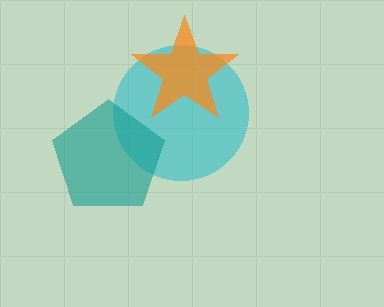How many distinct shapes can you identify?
There are 3 distinct shapes: a cyan circle, a teal pentagon, an orange star.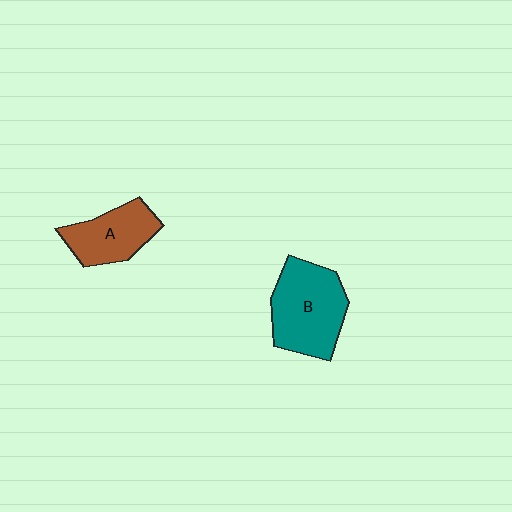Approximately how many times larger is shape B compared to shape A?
Approximately 1.4 times.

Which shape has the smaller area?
Shape A (brown).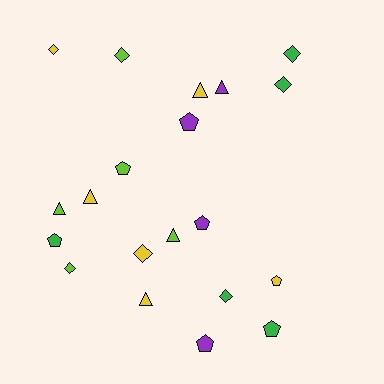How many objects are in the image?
There are 20 objects.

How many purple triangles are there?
There is 1 purple triangle.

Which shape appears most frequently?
Pentagon, with 7 objects.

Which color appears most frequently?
Yellow, with 6 objects.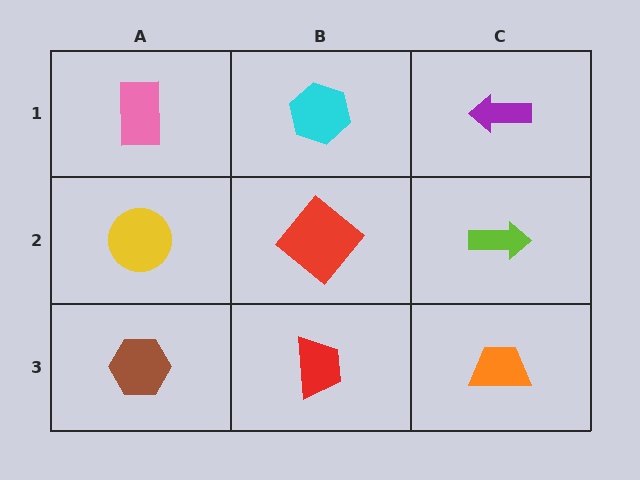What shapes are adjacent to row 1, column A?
A yellow circle (row 2, column A), a cyan hexagon (row 1, column B).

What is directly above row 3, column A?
A yellow circle.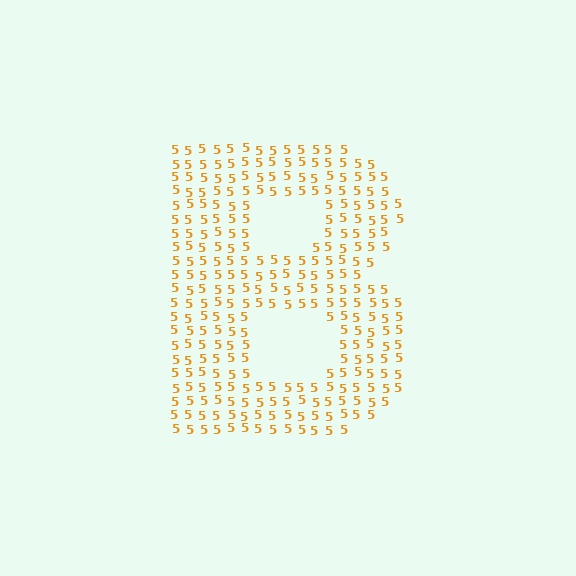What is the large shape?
The large shape is the letter B.